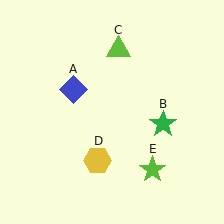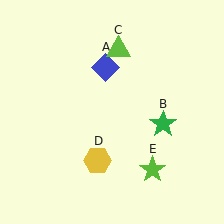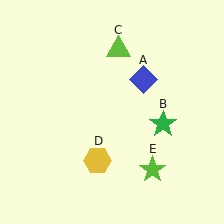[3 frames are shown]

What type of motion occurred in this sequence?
The blue diamond (object A) rotated clockwise around the center of the scene.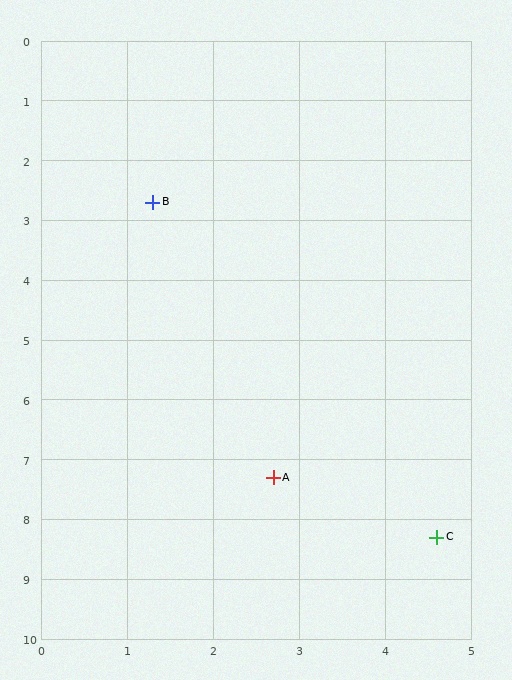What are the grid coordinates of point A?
Point A is at approximately (2.7, 7.3).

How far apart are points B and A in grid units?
Points B and A are about 4.8 grid units apart.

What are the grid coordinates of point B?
Point B is at approximately (1.3, 2.7).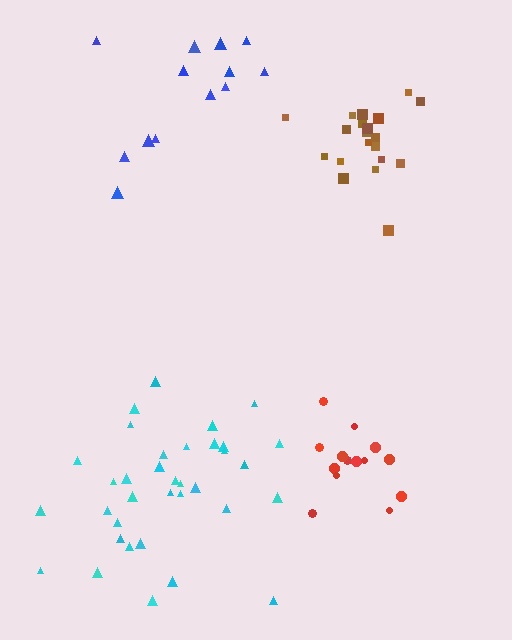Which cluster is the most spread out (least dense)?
Blue.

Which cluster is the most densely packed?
Brown.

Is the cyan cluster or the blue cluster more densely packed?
Cyan.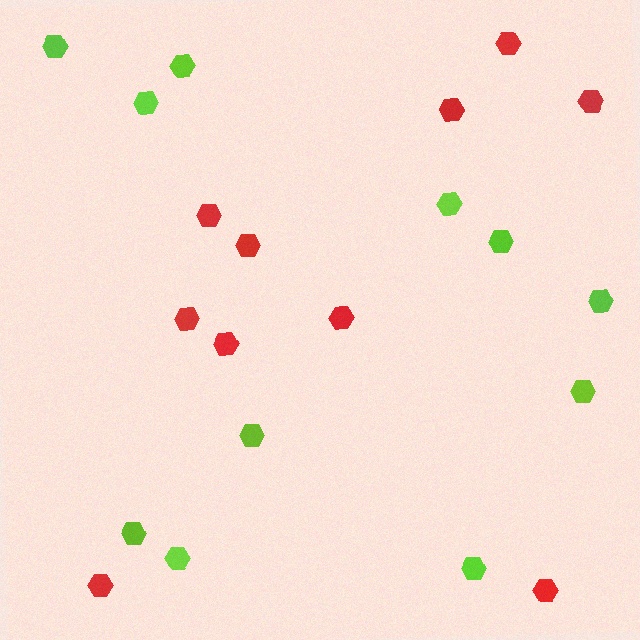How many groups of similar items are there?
There are 2 groups: one group of lime hexagons (11) and one group of red hexagons (10).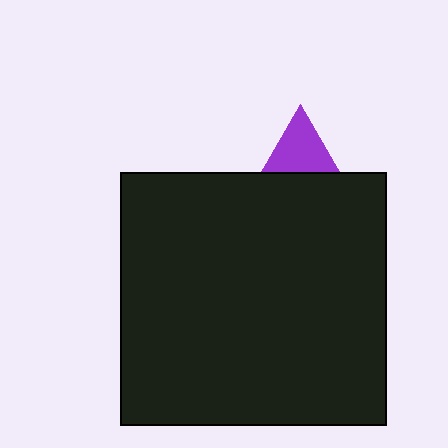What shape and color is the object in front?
The object in front is a black rectangle.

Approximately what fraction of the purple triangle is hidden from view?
Roughly 67% of the purple triangle is hidden behind the black rectangle.